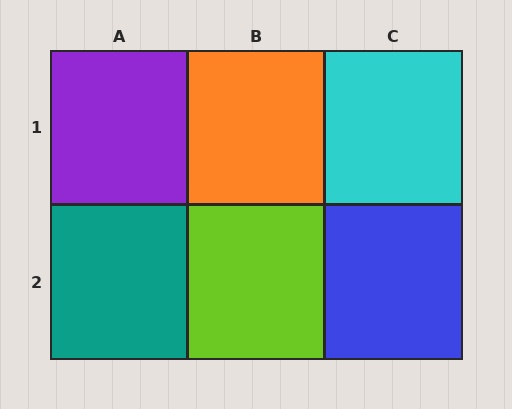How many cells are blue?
1 cell is blue.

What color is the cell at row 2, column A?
Teal.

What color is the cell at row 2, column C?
Blue.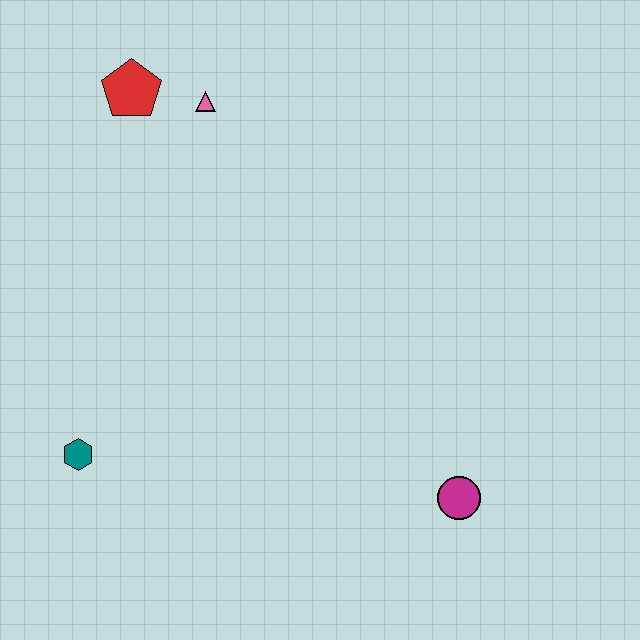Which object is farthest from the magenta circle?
The red pentagon is farthest from the magenta circle.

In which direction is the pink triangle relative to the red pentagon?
The pink triangle is to the right of the red pentagon.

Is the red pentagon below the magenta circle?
No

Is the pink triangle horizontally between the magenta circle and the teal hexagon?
Yes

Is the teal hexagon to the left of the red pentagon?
Yes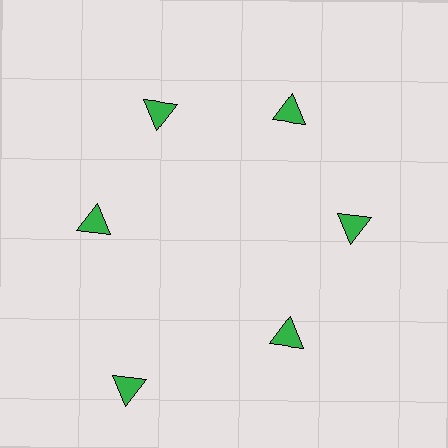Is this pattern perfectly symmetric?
No. The 6 green triangles are arranged in a ring, but one element near the 7 o'clock position is pushed outward from the center, breaking the 6-fold rotational symmetry.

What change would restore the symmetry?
The symmetry would be restored by moving it inward, back onto the ring so that all 6 triangles sit at equal angles and equal distance from the center.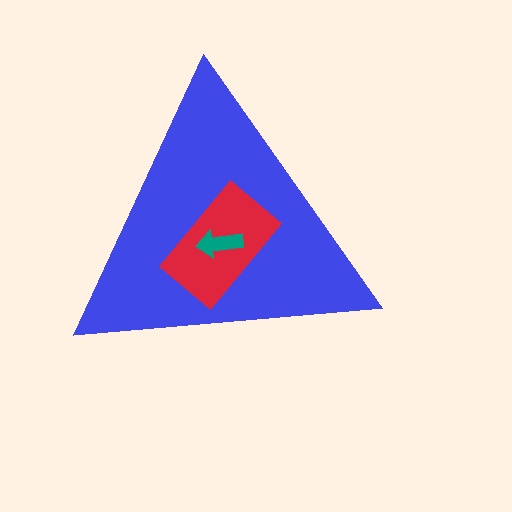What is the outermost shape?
The blue triangle.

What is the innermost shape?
The teal arrow.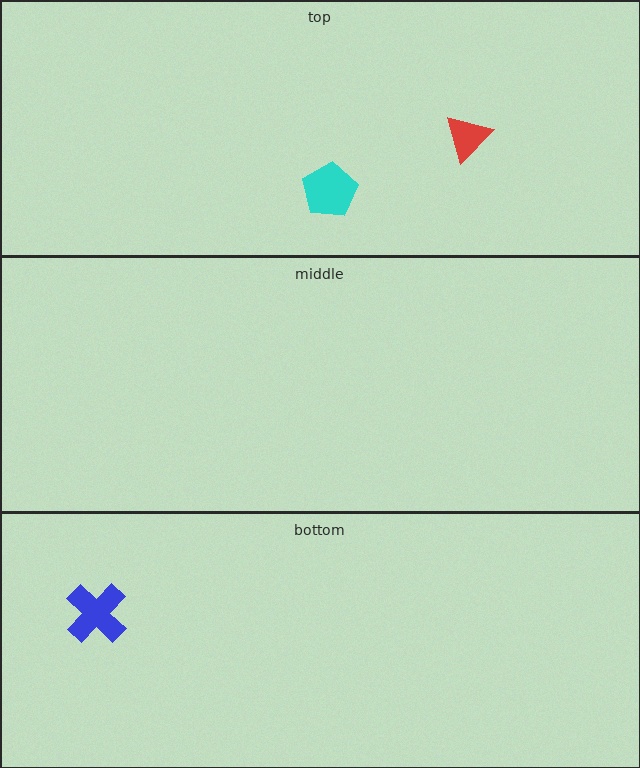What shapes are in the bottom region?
The blue cross.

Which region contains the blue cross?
The bottom region.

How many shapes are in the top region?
2.